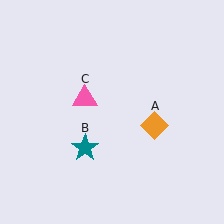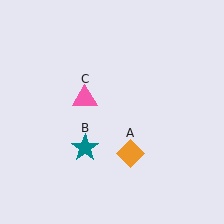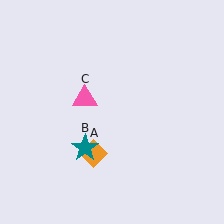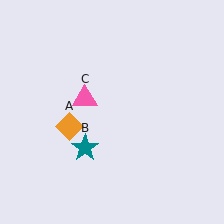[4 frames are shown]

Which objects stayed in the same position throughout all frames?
Teal star (object B) and pink triangle (object C) remained stationary.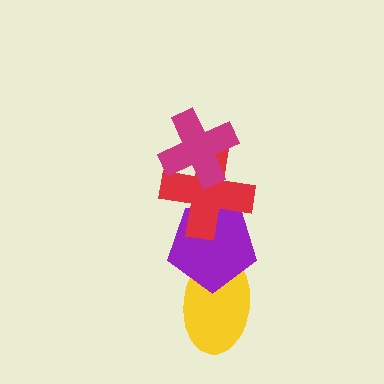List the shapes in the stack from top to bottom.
From top to bottom: the magenta cross, the red cross, the purple pentagon, the yellow ellipse.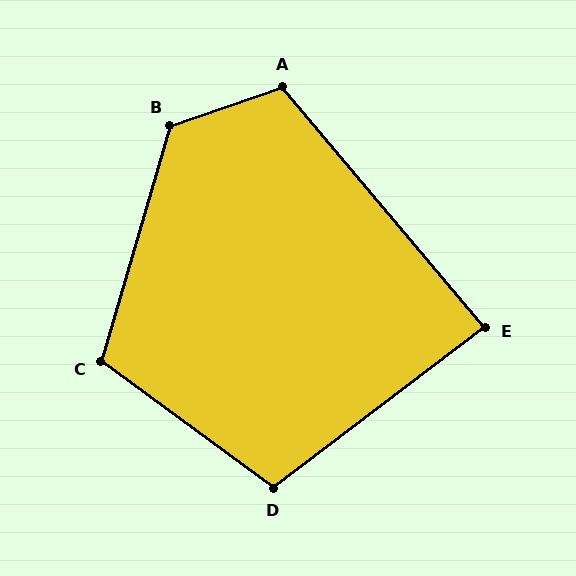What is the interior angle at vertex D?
Approximately 106 degrees (obtuse).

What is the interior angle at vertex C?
Approximately 110 degrees (obtuse).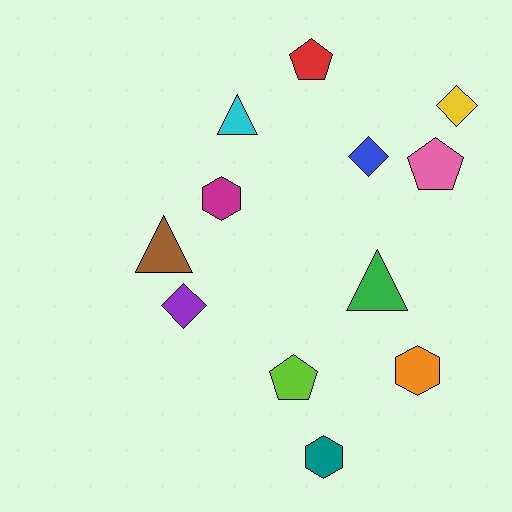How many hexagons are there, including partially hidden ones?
There are 3 hexagons.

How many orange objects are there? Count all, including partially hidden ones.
There is 1 orange object.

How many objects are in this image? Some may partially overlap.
There are 12 objects.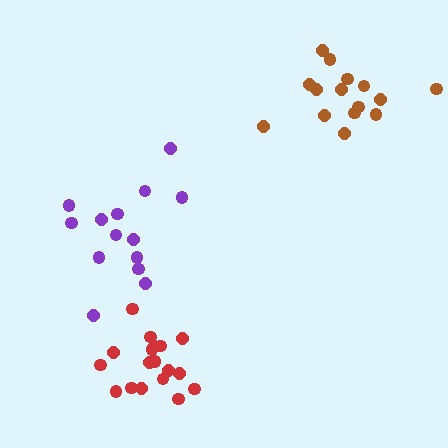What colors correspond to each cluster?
The clusters are colored: red, purple, brown.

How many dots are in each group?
Group 1: 18 dots, Group 2: 14 dots, Group 3: 15 dots (47 total).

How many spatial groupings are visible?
There are 3 spatial groupings.